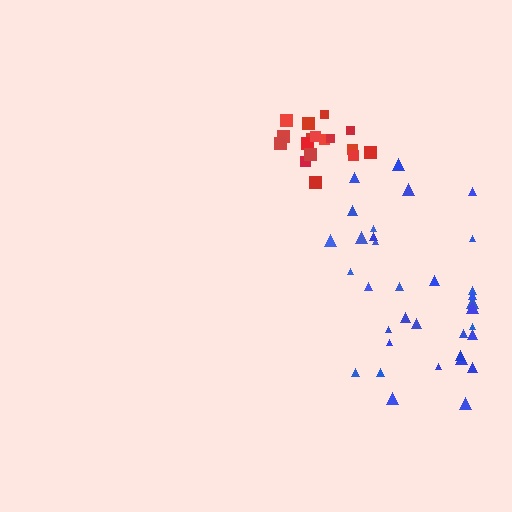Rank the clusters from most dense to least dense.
red, blue.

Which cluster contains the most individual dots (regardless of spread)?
Blue (34).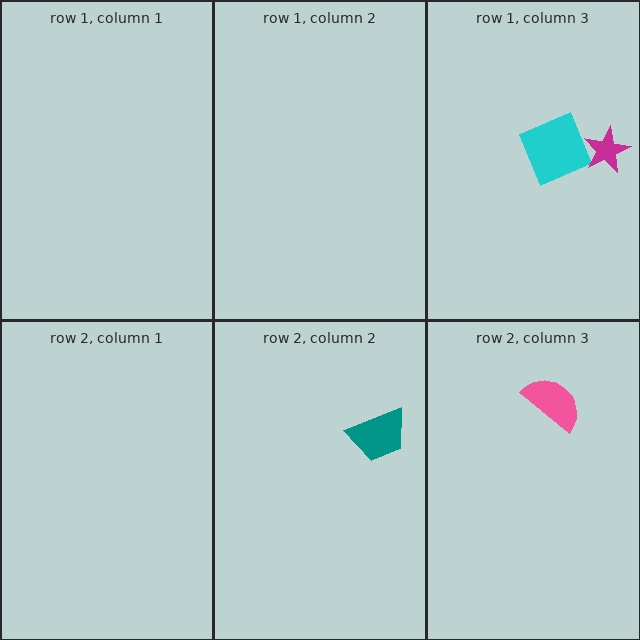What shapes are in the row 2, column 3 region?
The pink semicircle.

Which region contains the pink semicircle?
The row 2, column 3 region.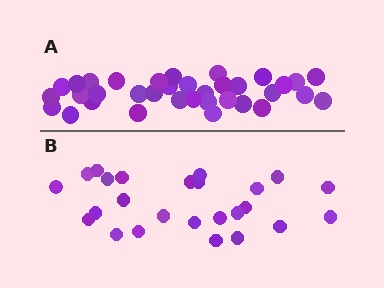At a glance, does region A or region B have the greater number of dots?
Region A (the top region) has more dots.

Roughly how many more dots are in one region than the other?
Region A has roughly 10 or so more dots than region B.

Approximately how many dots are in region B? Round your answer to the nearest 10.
About 20 dots. (The exact count is 25, which rounds to 20.)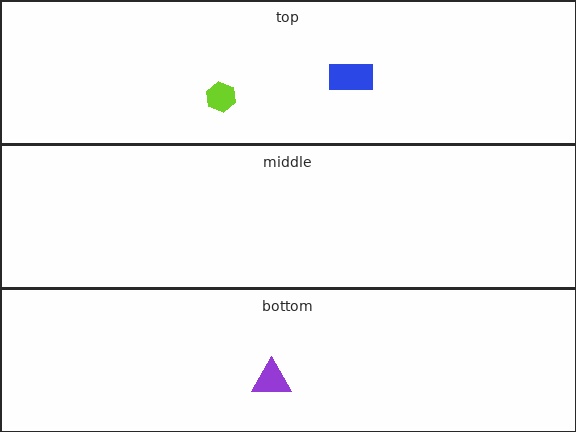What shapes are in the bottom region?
The purple triangle.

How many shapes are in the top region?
2.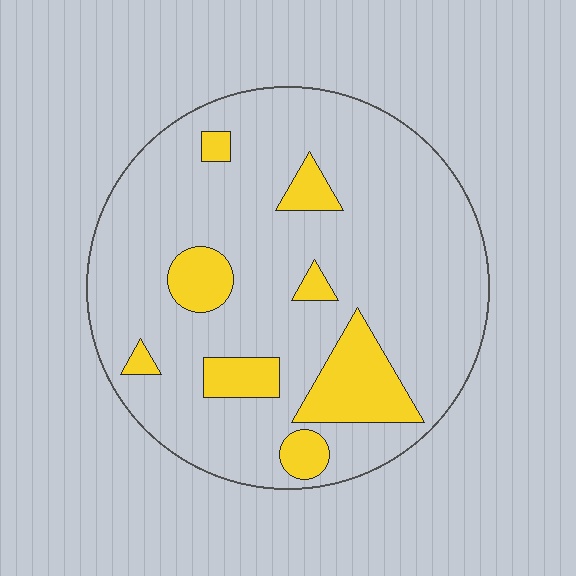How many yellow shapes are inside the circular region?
8.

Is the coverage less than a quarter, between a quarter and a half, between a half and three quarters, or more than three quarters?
Less than a quarter.